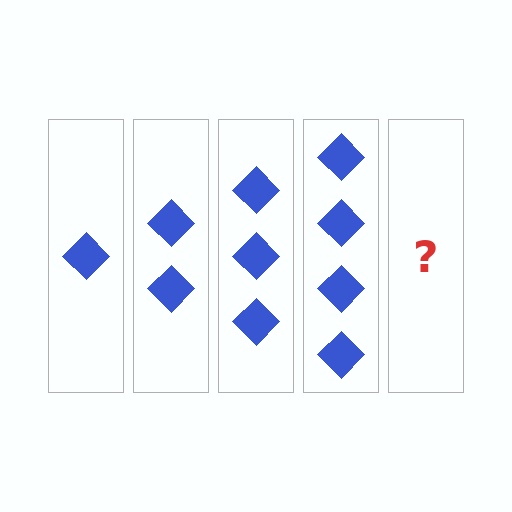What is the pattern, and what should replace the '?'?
The pattern is that each step adds one more diamond. The '?' should be 5 diamonds.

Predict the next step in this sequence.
The next step is 5 diamonds.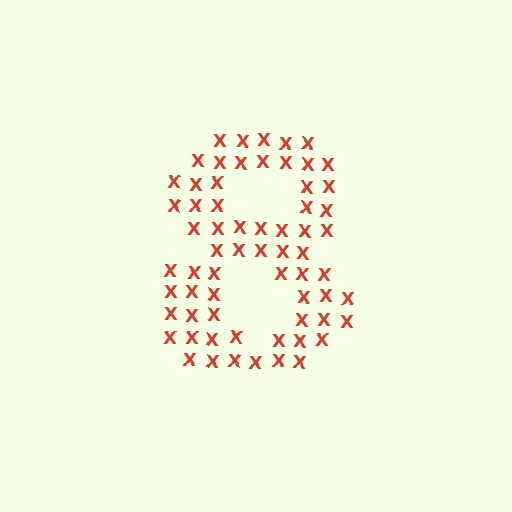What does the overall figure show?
The overall figure shows the digit 8.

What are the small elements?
The small elements are letter X's.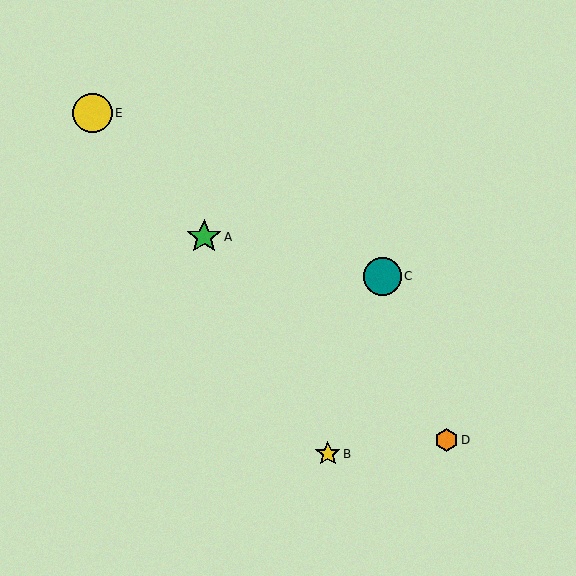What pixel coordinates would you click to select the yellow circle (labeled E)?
Click at (93, 113) to select the yellow circle E.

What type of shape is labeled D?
Shape D is an orange hexagon.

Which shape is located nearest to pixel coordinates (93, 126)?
The yellow circle (labeled E) at (93, 113) is nearest to that location.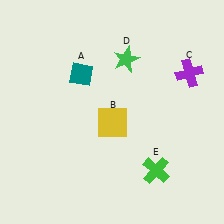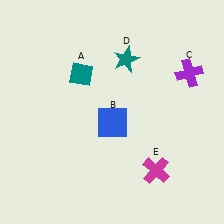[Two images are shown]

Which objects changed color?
B changed from yellow to blue. D changed from green to teal. E changed from green to magenta.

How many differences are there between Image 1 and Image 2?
There are 3 differences between the two images.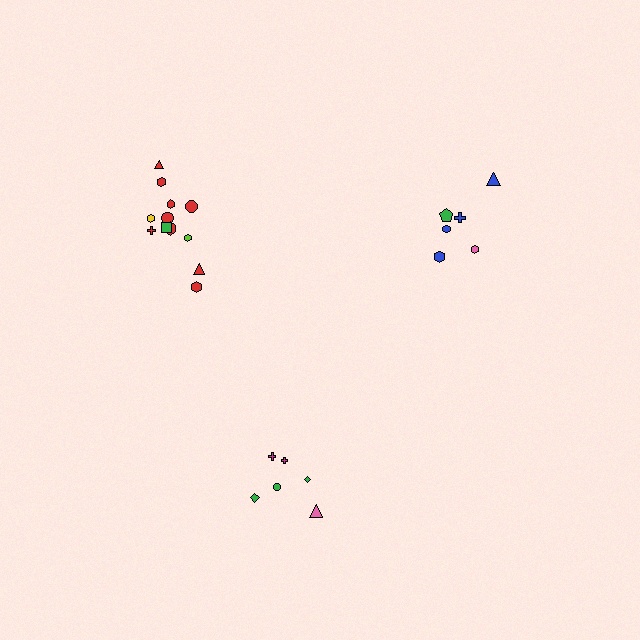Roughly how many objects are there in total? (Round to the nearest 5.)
Roughly 25 objects in total.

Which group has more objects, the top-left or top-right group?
The top-left group.